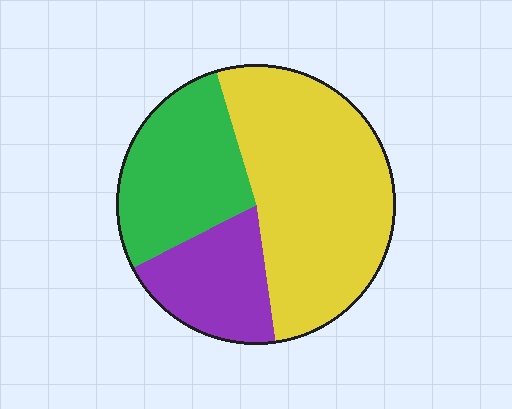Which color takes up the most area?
Yellow, at roughly 50%.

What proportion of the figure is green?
Green covers 28% of the figure.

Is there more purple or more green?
Green.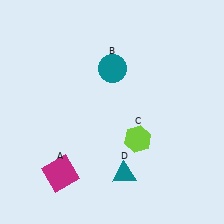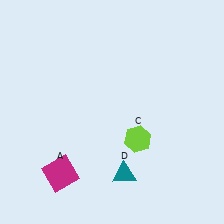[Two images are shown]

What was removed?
The teal circle (B) was removed in Image 2.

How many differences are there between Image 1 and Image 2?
There is 1 difference between the two images.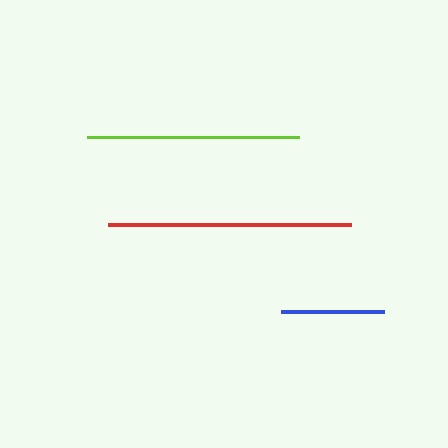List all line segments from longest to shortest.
From longest to shortest: red, lime, blue.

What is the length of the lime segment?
The lime segment is approximately 212 pixels long.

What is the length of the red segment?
The red segment is approximately 243 pixels long.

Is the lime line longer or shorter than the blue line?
The lime line is longer than the blue line.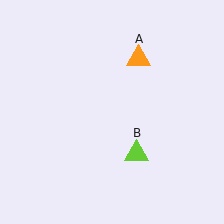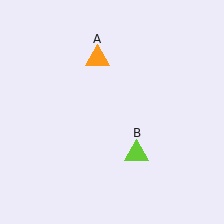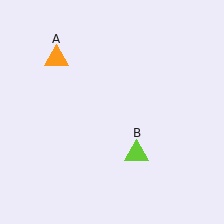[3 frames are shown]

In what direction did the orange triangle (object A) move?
The orange triangle (object A) moved left.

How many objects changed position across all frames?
1 object changed position: orange triangle (object A).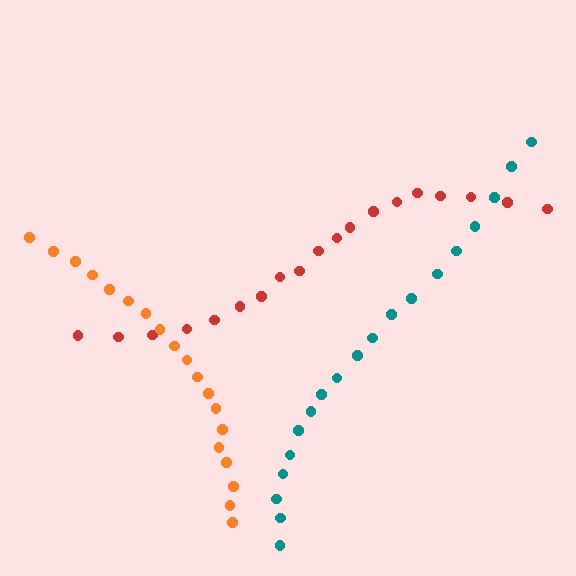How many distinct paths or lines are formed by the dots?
There are 3 distinct paths.